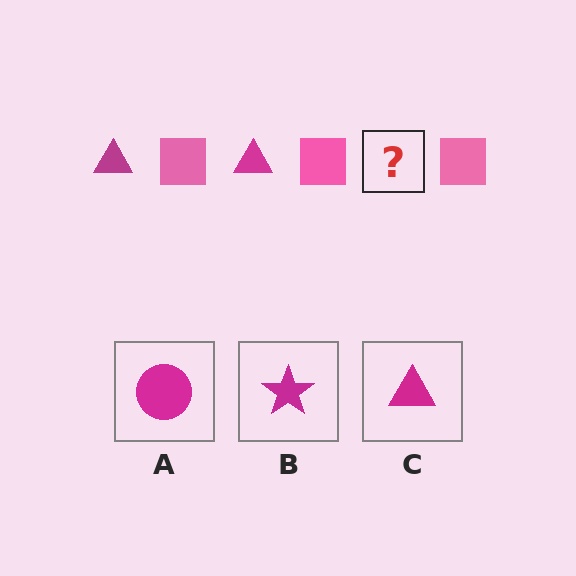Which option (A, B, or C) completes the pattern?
C.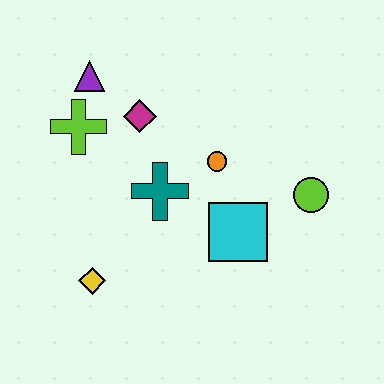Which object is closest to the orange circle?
The teal cross is closest to the orange circle.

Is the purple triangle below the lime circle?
No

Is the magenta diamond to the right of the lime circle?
No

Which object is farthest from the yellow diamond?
The lime circle is farthest from the yellow diamond.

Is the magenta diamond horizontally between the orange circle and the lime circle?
No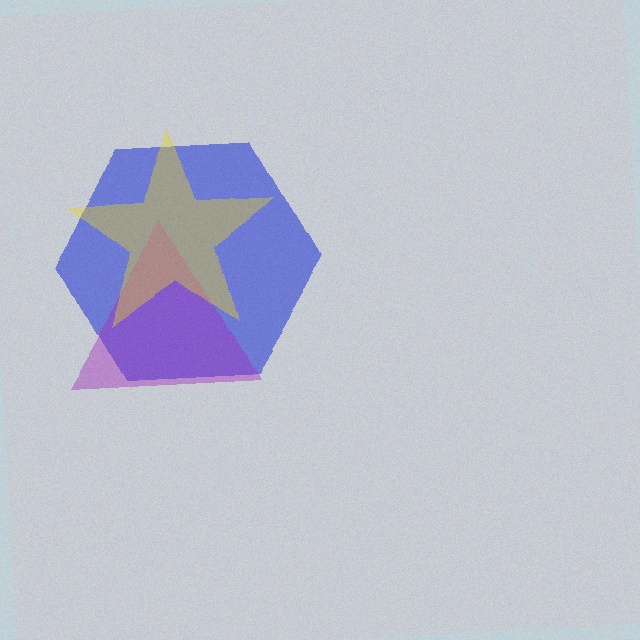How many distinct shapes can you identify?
There are 3 distinct shapes: a blue hexagon, a purple triangle, a yellow star.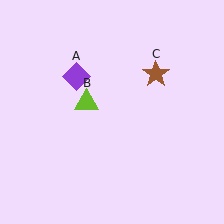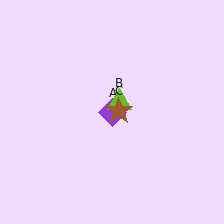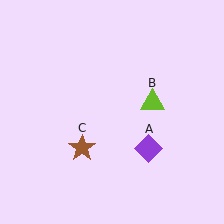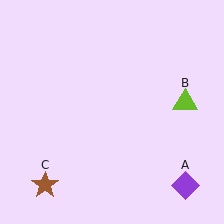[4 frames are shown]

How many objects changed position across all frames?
3 objects changed position: purple diamond (object A), lime triangle (object B), brown star (object C).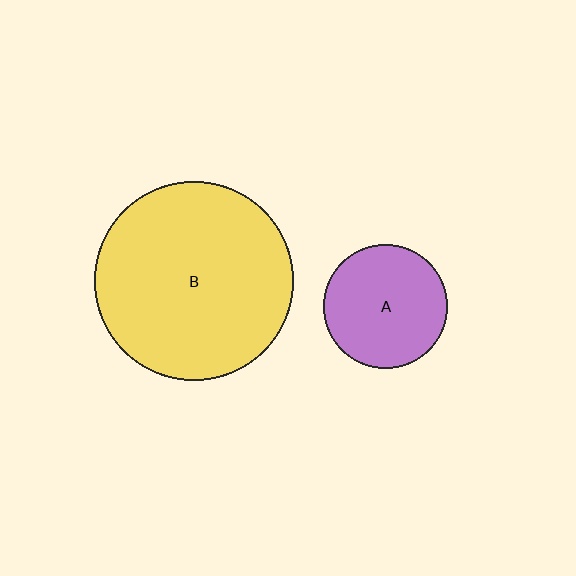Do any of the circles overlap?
No, none of the circles overlap.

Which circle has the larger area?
Circle B (yellow).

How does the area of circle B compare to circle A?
Approximately 2.6 times.